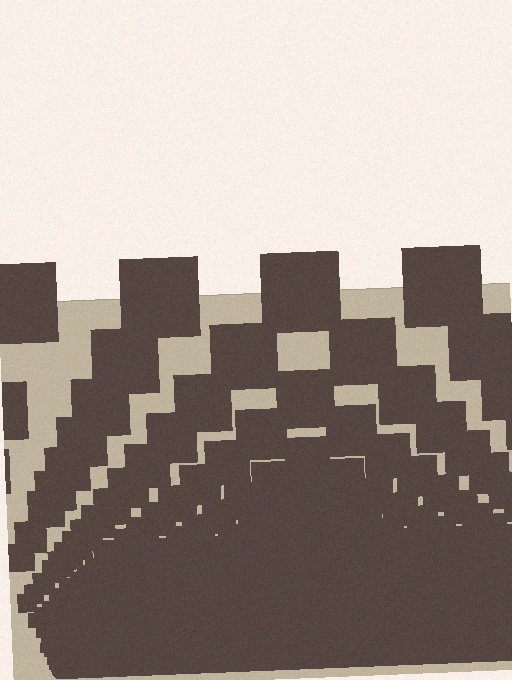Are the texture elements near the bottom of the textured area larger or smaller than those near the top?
Smaller. The gradient is inverted — elements near the bottom are smaller and denser.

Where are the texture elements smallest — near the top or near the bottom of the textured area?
Near the bottom.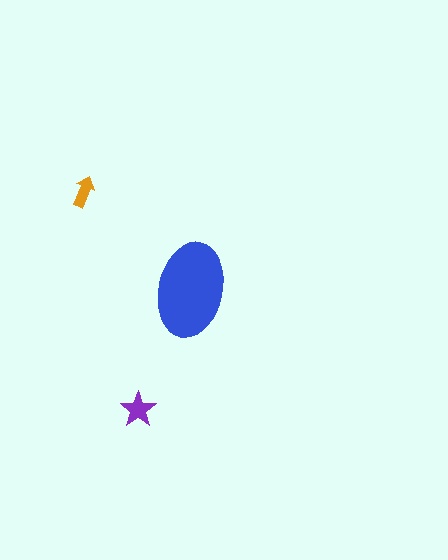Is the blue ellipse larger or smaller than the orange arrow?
Larger.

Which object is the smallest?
The orange arrow.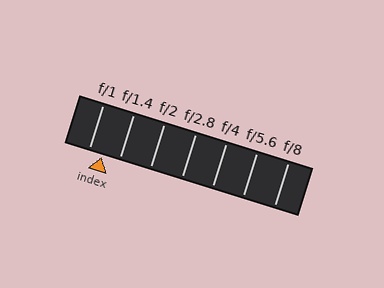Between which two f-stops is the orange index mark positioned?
The index mark is between f/1 and f/1.4.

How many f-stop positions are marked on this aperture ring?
There are 7 f-stop positions marked.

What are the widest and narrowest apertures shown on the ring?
The widest aperture shown is f/1 and the narrowest is f/8.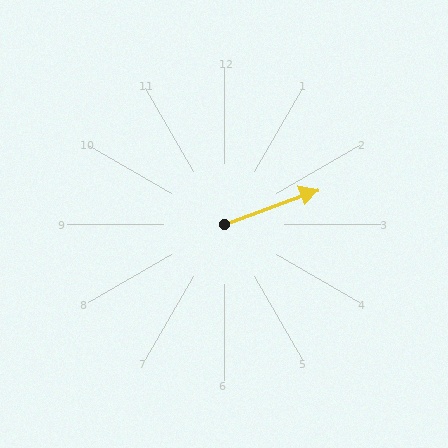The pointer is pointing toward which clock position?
Roughly 2 o'clock.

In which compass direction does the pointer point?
East.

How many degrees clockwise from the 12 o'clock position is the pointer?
Approximately 70 degrees.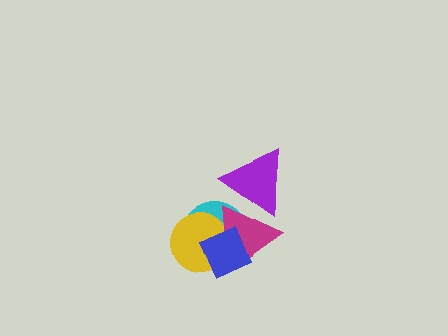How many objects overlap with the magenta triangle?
4 objects overlap with the magenta triangle.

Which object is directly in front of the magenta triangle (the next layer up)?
The purple triangle is directly in front of the magenta triangle.